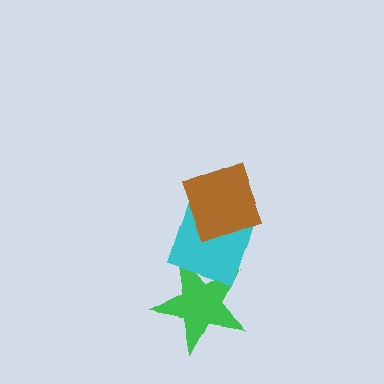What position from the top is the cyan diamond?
The cyan diamond is 2nd from the top.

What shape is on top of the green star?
The cyan diamond is on top of the green star.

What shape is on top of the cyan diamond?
The brown diamond is on top of the cyan diamond.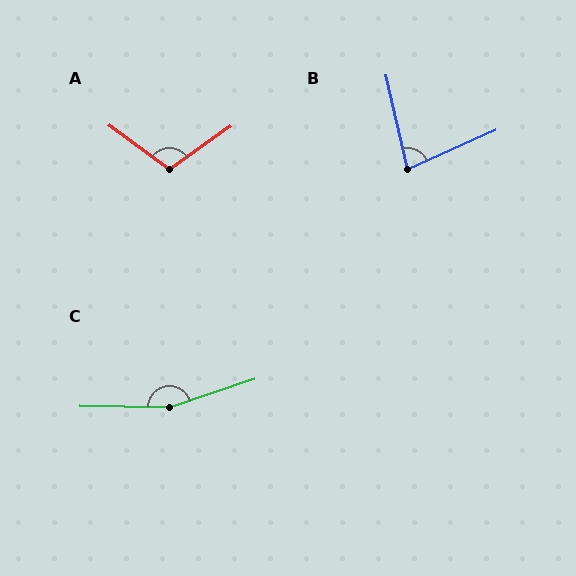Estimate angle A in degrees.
Approximately 108 degrees.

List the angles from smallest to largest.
B (79°), A (108°), C (161°).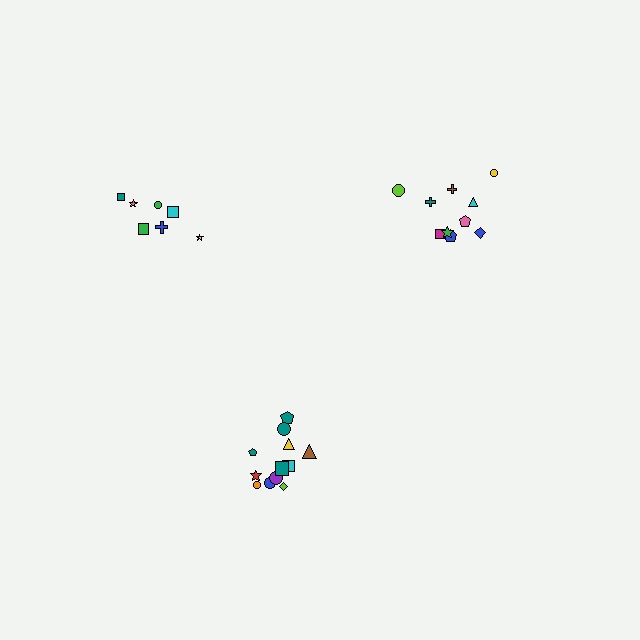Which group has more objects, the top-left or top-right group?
The top-right group.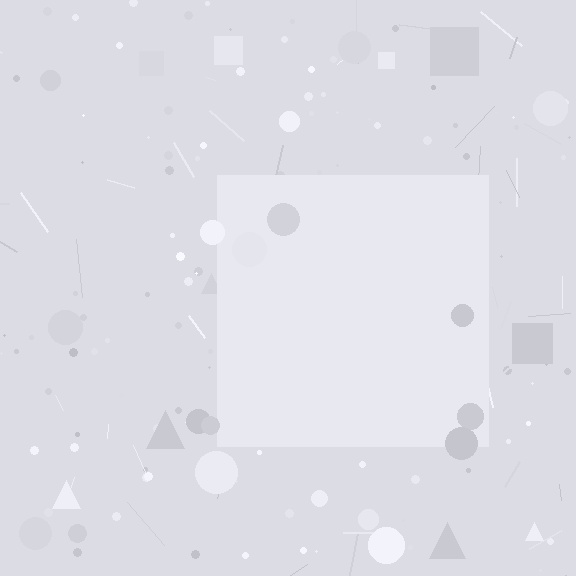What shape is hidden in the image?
A square is hidden in the image.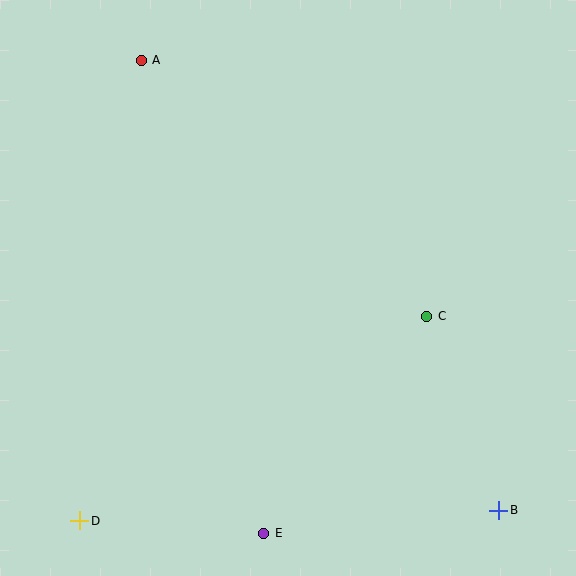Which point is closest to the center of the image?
Point C at (427, 316) is closest to the center.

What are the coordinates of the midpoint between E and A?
The midpoint between E and A is at (202, 297).